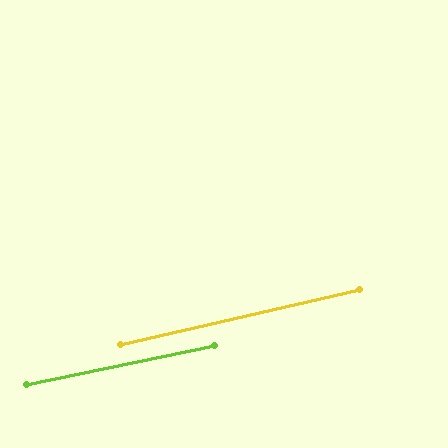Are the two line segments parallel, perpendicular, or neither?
Parallel — their directions differ by only 1.0°.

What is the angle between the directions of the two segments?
Approximately 1 degree.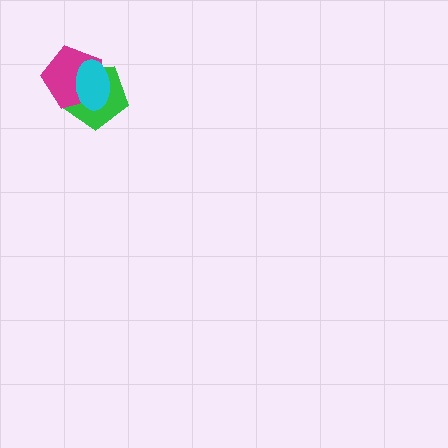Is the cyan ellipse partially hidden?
No, no other shape covers it.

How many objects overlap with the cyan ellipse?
2 objects overlap with the cyan ellipse.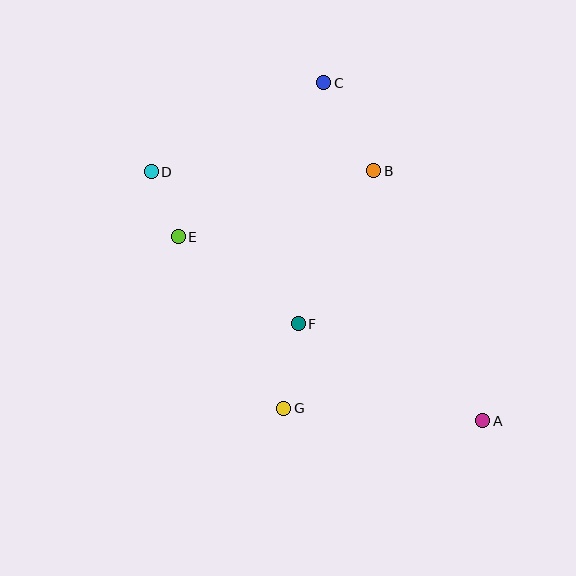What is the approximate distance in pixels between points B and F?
The distance between B and F is approximately 171 pixels.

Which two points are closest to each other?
Points D and E are closest to each other.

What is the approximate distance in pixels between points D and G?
The distance between D and G is approximately 271 pixels.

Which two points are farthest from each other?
Points A and D are farthest from each other.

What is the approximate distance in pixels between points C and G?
The distance between C and G is approximately 328 pixels.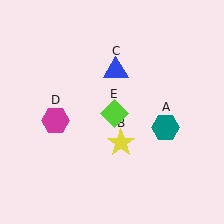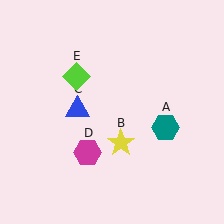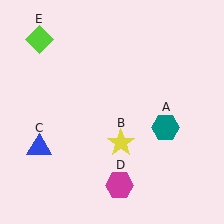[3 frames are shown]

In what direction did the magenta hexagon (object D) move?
The magenta hexagon (object D) moved down and to the right.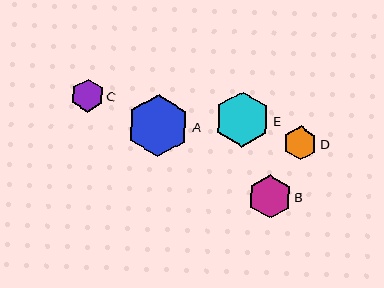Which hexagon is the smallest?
Hexagon C is the smallest with a size of approximately 33 pixels.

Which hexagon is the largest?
Hexagon A is the largest with a size of approximately 62 pixels.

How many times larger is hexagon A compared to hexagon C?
Hexagon A is approximately 1.9 times the size of hexagon C.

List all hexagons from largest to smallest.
From largest to smallest: A, E, B, D, C.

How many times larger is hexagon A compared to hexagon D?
Hexagon A is approximately 1.9 times the size of hexagon D.